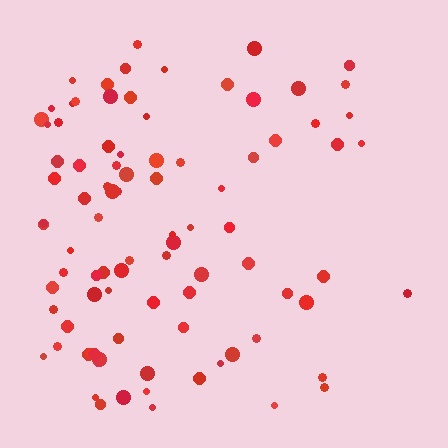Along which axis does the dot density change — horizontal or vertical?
Horizontal.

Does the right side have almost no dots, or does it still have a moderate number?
Still a moderate number, just noticeably fewer than the left.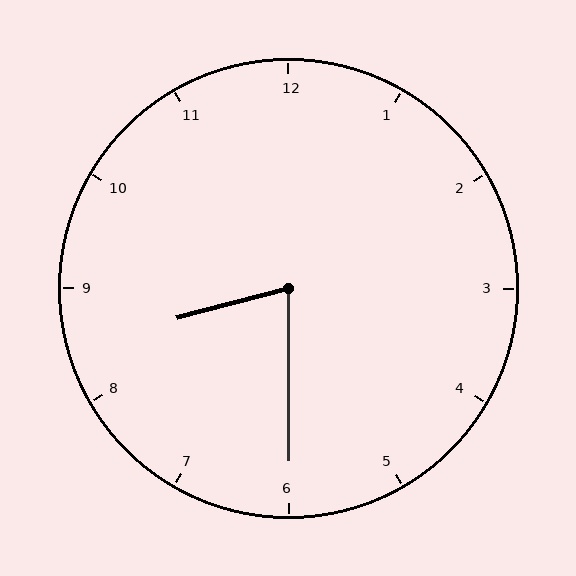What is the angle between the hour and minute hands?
Approximately 75 degrees.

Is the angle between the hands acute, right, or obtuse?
It is acute.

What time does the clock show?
8:30.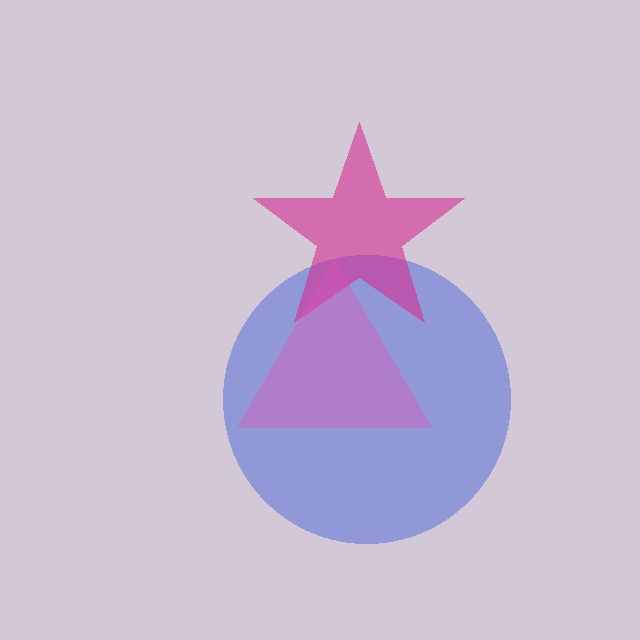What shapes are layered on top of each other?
The layered shapes are: a blue circle, a magenta star, a pink triangle.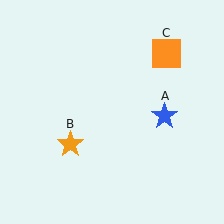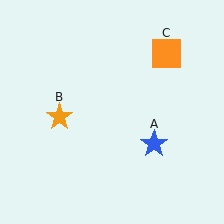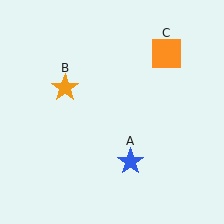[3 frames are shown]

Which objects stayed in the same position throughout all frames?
Orange square (object C) remained stationary.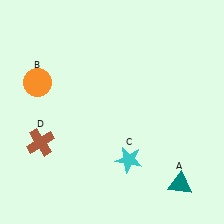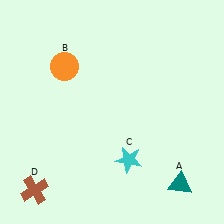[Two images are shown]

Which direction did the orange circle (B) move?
The orange circle (B) moved right.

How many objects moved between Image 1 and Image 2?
2 objects moved between the two images.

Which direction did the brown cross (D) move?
The brown cross (D) moved down.